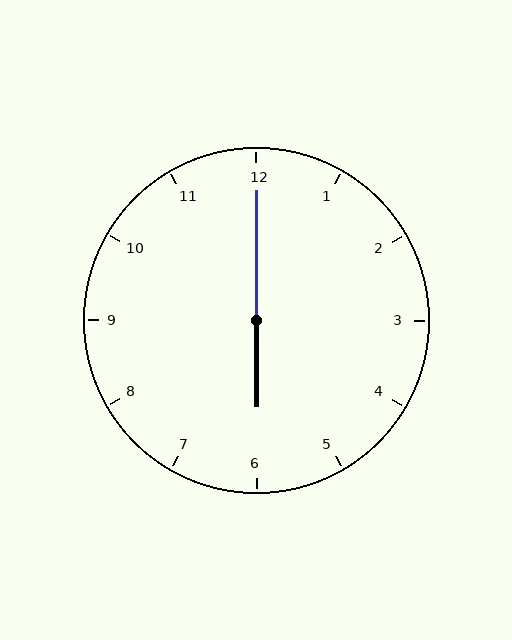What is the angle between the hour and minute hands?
Approximately 180 degrees.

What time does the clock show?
6:00.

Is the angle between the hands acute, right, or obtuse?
It is obtuse.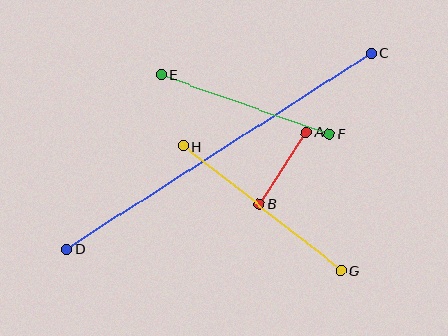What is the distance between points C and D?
The distance is approximately 362 pixels.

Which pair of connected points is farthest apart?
Points C and D are farthest apart.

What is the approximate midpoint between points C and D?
The midpoint is at approximately (219, 151) pixels.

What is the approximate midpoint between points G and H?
The midpoint is at approximately (262, 208) pixels.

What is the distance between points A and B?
The distance is approximately 86 pixels.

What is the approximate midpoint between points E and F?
The midpoint is at approximately (246, 104) pixels.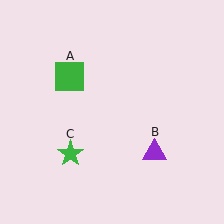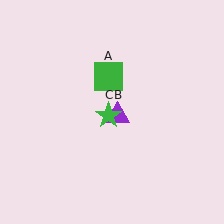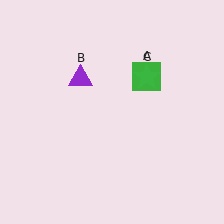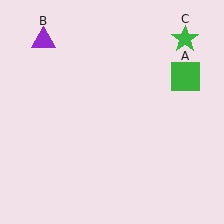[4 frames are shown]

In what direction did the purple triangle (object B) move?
The purple triangle (object B) moved up and to the left.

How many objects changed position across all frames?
3 objects changed position: green square (object A), purple triangle (object B), green star (object C).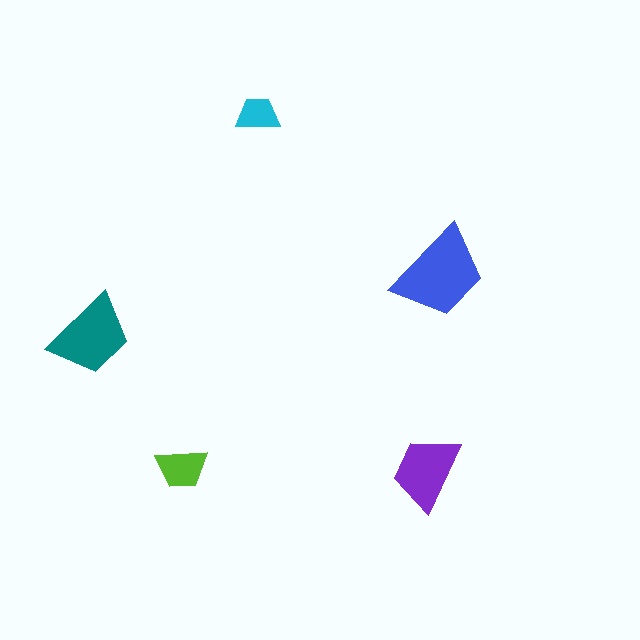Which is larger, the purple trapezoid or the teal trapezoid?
The teal one.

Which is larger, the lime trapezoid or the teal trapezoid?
The teal one.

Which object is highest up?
The cyan trapezoid is topmost.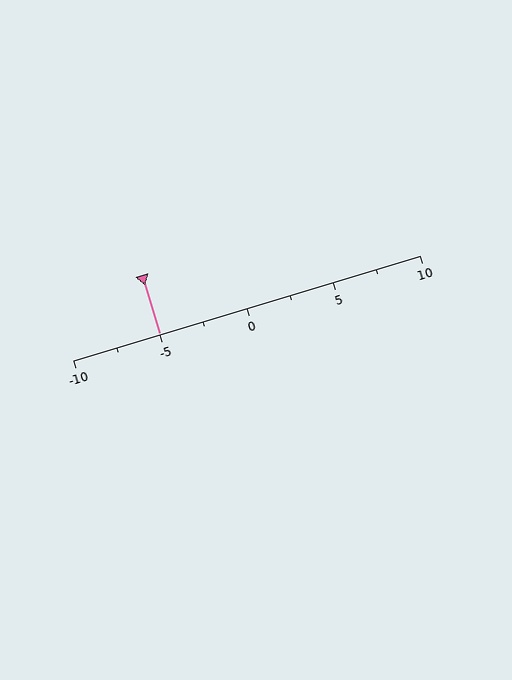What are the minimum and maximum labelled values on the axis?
The axis runs from -10 to 10.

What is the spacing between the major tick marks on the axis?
The major ticks are spaced 5 apart.